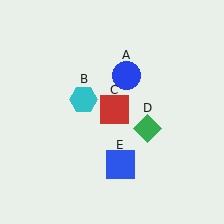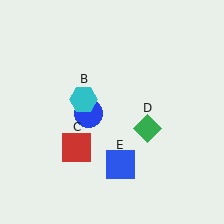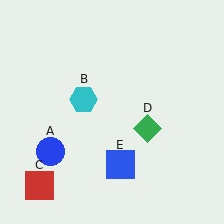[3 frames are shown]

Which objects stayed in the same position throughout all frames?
Cyan hexagon (object B) and green diamond (object D) and blue square (object E) remained stationary.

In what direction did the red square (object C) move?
The red square (object C) moved down and to the left.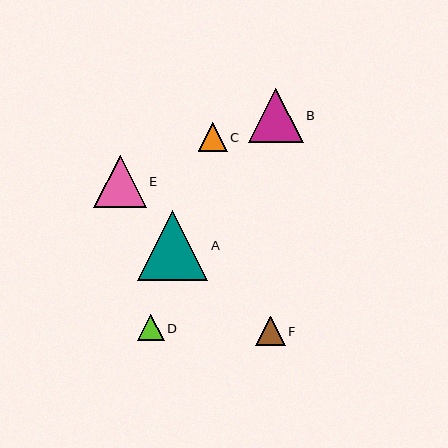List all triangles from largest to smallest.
From largest to smallest: A, B, E, F, C, D.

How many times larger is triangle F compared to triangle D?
Triangle F is approximately 1.1 times the size of triangle D.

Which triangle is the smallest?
Triangle D is the smallest with a size of approximately 26 pixels.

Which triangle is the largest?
Triangle A is the largest with a size of approximately 70 pixels.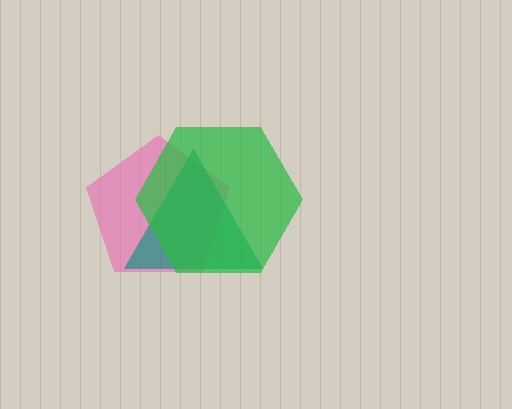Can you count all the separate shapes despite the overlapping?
Yes, there are 3 separate shapes.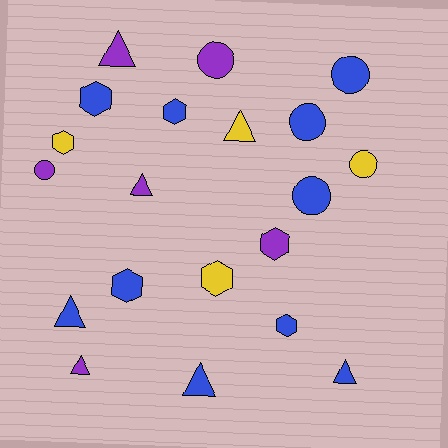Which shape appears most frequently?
Triangle, with 7 objects.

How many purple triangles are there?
There are 3 purple triangles.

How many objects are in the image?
There are 20 objects.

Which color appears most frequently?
Blue, with 10 objects.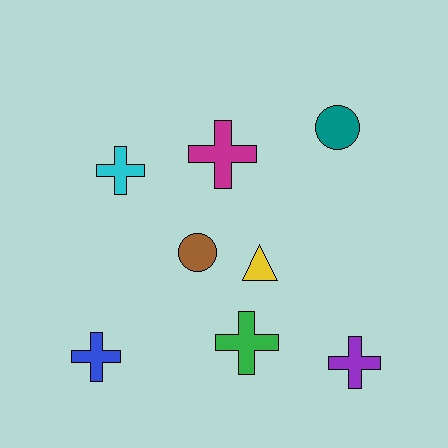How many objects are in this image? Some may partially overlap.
There are 8 objects.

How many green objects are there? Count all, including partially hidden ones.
There is 1 green object.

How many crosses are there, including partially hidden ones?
There are 5 crosses.